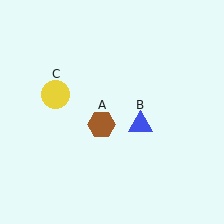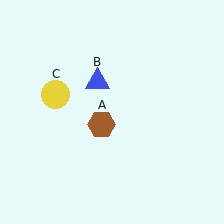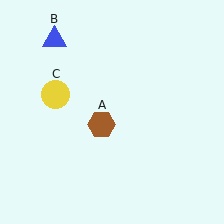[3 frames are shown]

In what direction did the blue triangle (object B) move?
The blue triangle (object B) moved up and to the left.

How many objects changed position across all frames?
1 object changed position: blue triangle (object B).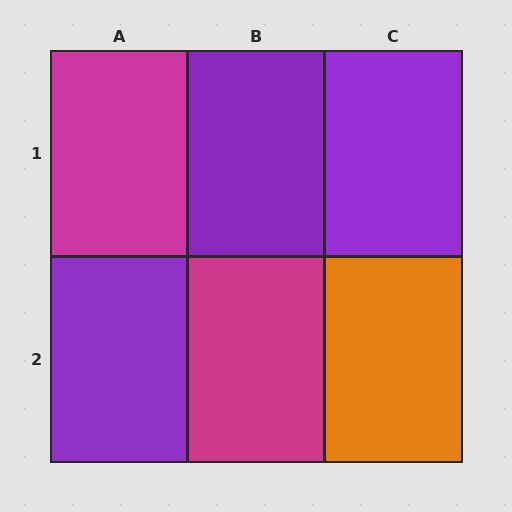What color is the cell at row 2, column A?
Purple.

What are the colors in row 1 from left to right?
Magenta, purple, purple.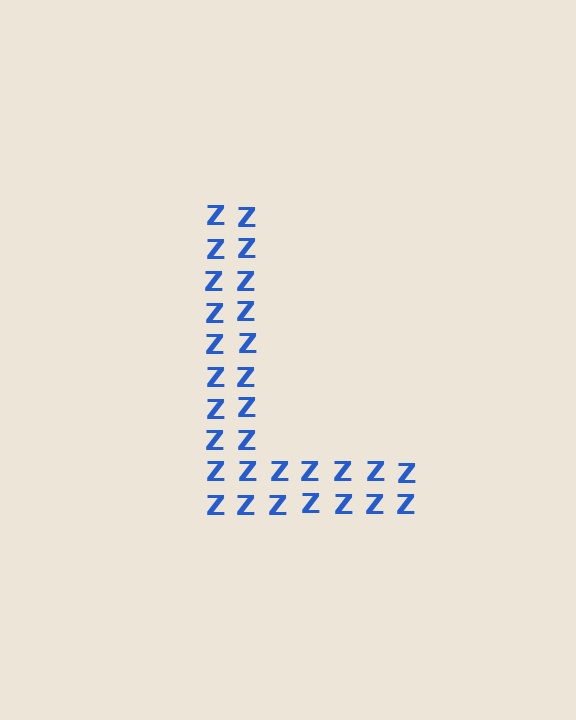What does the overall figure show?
The overall figure shows the letter L.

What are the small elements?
The small elements are letter Z's.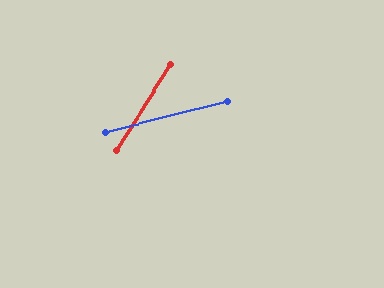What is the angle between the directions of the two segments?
Approximately 43 degrees.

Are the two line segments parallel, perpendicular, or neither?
Neither parallel nor perpendicular — they differ by about 43°.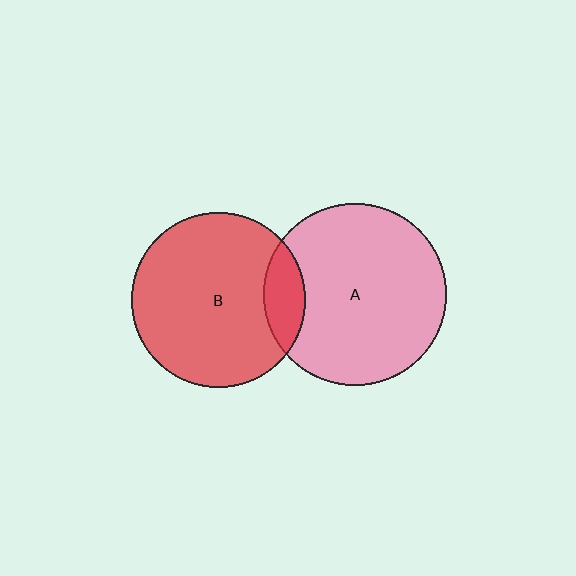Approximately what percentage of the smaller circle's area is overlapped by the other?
Approximately 15%.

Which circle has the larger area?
Circle A (pink).